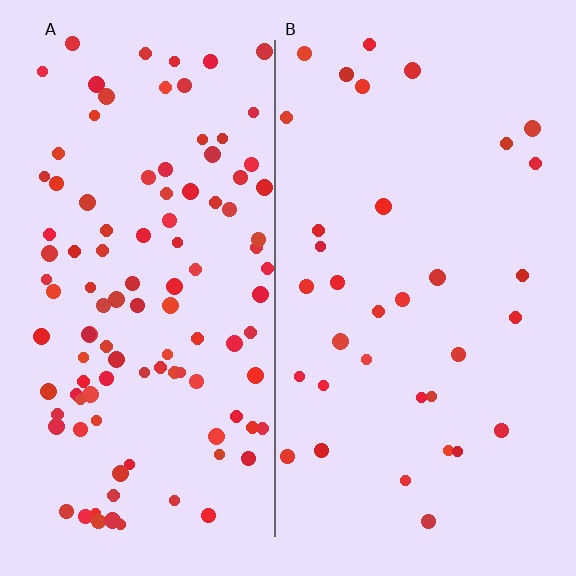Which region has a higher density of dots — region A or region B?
A (the left).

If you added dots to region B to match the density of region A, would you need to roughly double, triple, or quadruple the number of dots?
Approximately triple.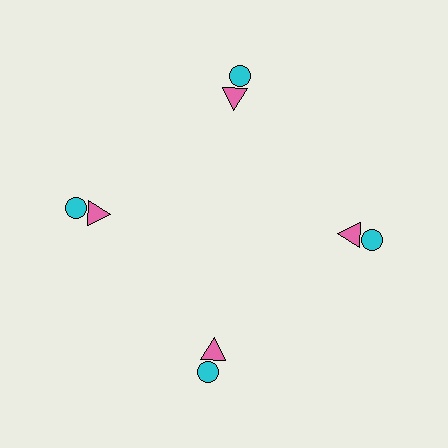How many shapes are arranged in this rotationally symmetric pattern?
There are 8 shapes, arranged in 4 groups of 2.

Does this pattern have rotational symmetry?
Yes, this pattern has 4-fold rotational symmetry. It looks the same after rotating 90 degrees around the center.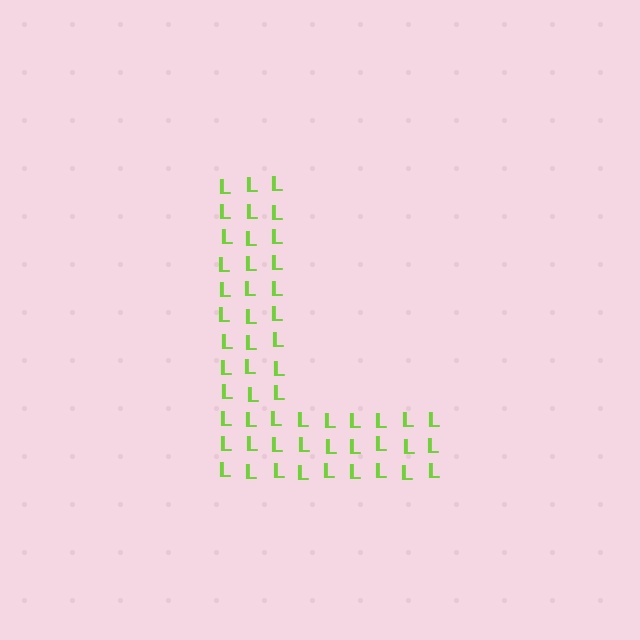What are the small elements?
The small elements are letter L's.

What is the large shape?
The large shape is the letter L.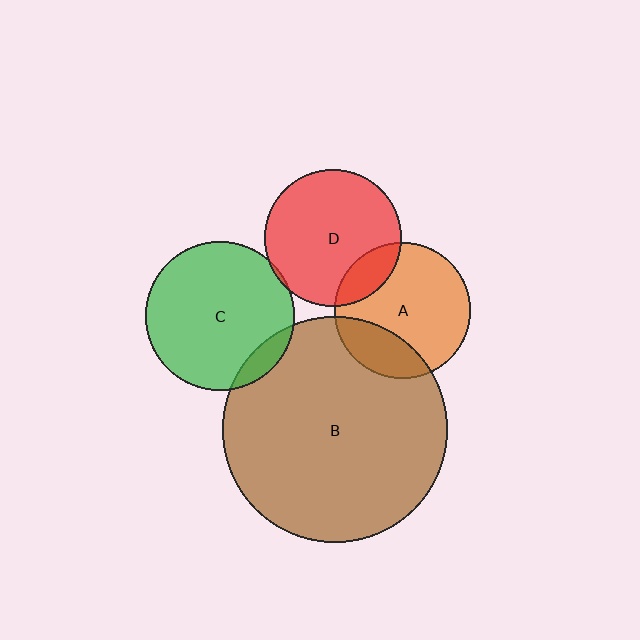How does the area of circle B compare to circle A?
Approximately 2.7 times.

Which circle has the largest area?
Circle B (brown).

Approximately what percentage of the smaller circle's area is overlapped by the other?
Approximately 5%.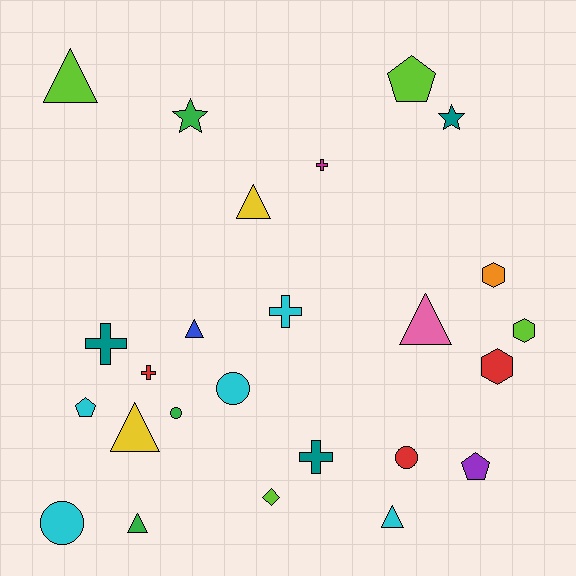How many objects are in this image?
There are 25 objects.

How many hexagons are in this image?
There are 3 hexagons.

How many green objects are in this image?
There are 3 green objects.